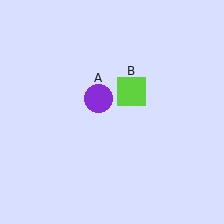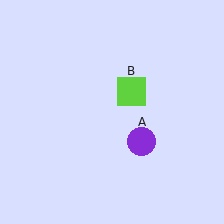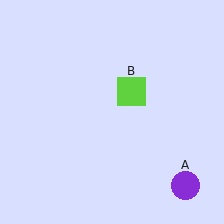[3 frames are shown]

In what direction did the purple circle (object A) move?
The purple circle (object A) moved down and to the right.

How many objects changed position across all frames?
1 object changed position: purple circle (object A).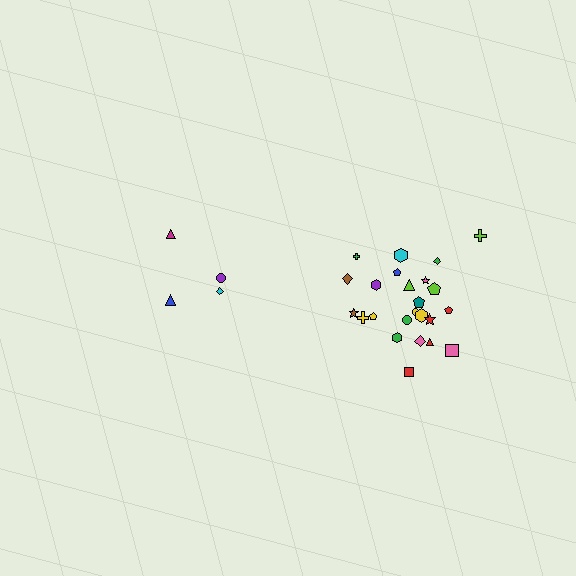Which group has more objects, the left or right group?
The right group.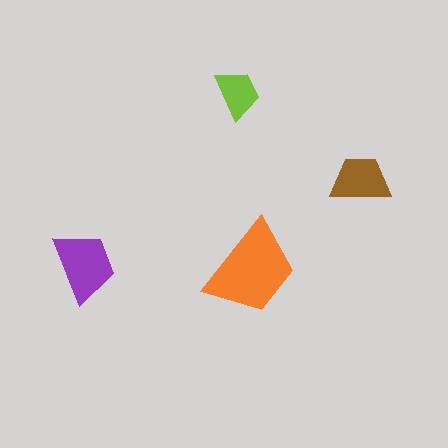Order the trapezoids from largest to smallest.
the orange one, the purple one, the brown one, the lime one.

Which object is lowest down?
The orange trapezoid is bottommost.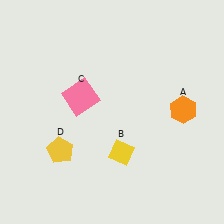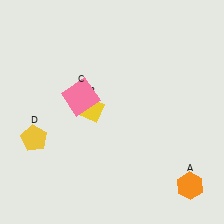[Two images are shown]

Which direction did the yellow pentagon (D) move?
The yellow pentagon (D) moved left.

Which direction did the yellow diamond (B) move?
The yellow diamond (B) moved up.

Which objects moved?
The objects that moved are: the orange hexagon (A), the yellow diamond (B), the yellow pentagon (D).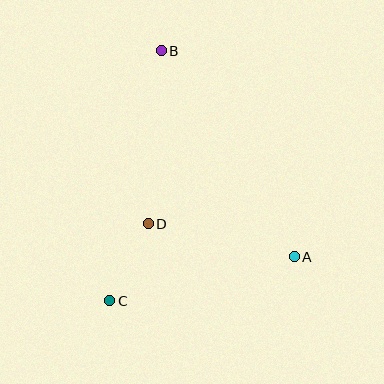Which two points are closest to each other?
Points C and D are closest to each other.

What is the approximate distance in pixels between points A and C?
The distance between A and C is approximately 190 pixels.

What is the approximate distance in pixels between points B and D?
The distance between B and D is approximately 173 pixels.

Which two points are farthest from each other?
Points B and C are farthest from each other.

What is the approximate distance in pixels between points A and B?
The distance between A and B is approximately 246 pixels.